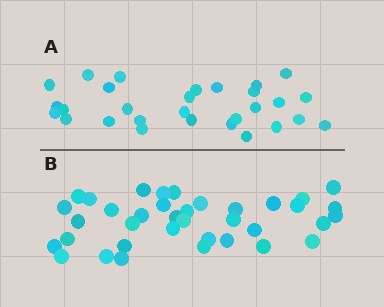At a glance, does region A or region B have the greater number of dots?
Region B (the bottom region) has more dots.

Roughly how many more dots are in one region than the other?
Region B has roughly 8 or so more dots than region A.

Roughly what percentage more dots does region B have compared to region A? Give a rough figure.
About 30% more.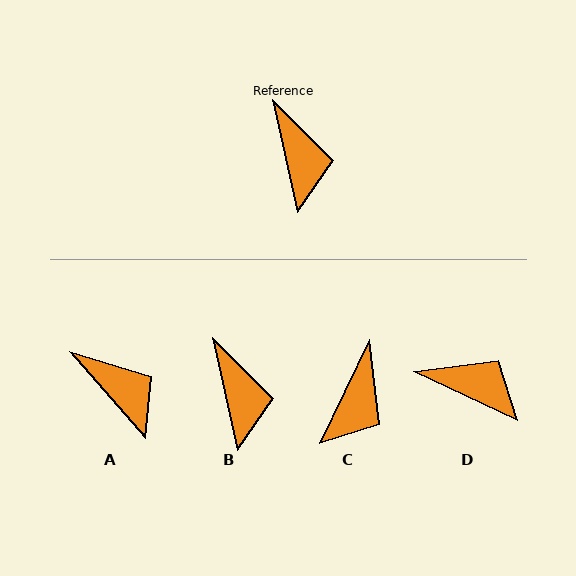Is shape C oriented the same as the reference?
No, it is off by about 38 degrees.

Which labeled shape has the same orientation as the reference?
B.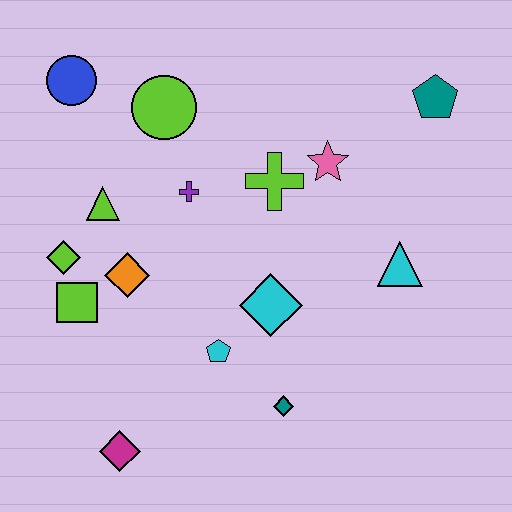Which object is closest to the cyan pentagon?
The cyan diamond is closest to the cyan pentagon.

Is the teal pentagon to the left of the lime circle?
No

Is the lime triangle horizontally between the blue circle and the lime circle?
Yes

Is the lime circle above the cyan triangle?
Yes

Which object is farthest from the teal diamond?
The blue circle is farthest from the teal diamond.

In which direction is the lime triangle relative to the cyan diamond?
The lime triangle is to the left of the cyan diamond.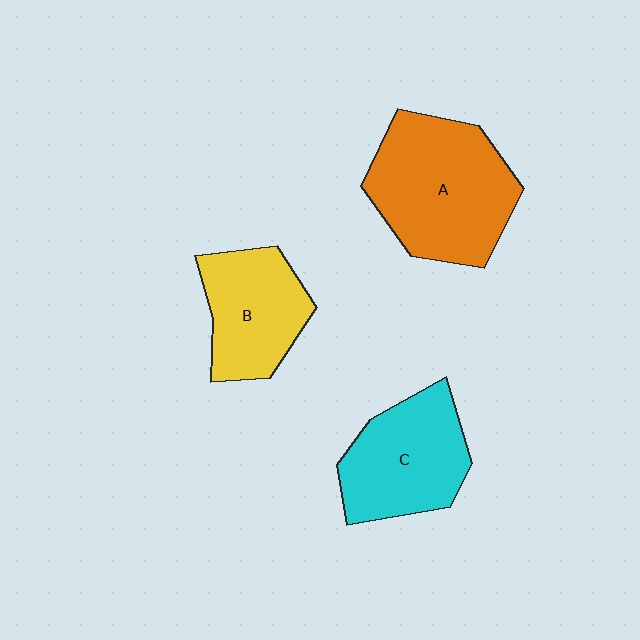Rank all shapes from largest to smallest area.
From largest to smallest: A (orange), C (cyan), B (yellow).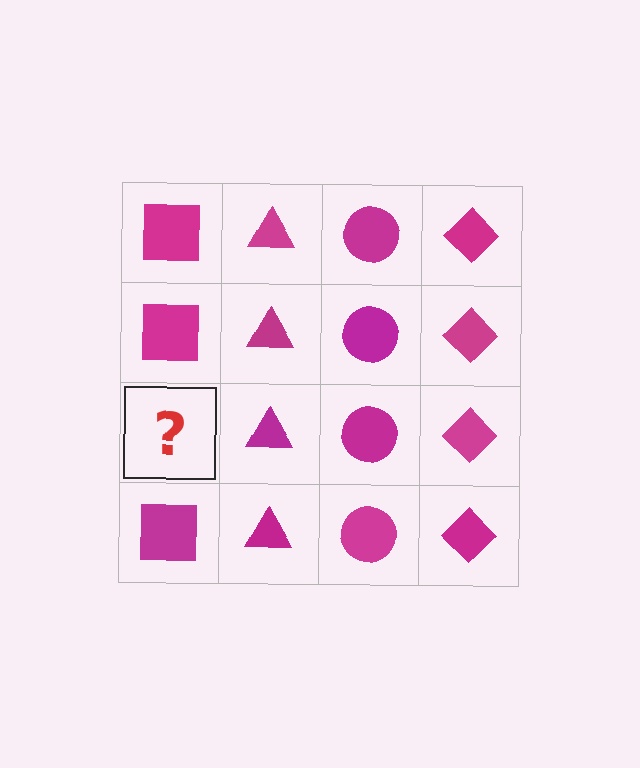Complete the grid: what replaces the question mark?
The question mark should be replaced with a magenta square.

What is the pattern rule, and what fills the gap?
The rule is that each column has a consistent shape. The gap should be filled with a magenta square.